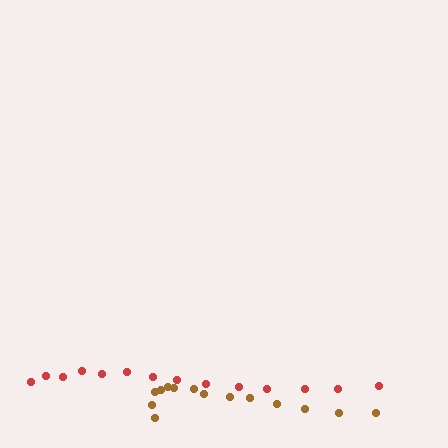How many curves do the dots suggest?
There are 2 distinct paths.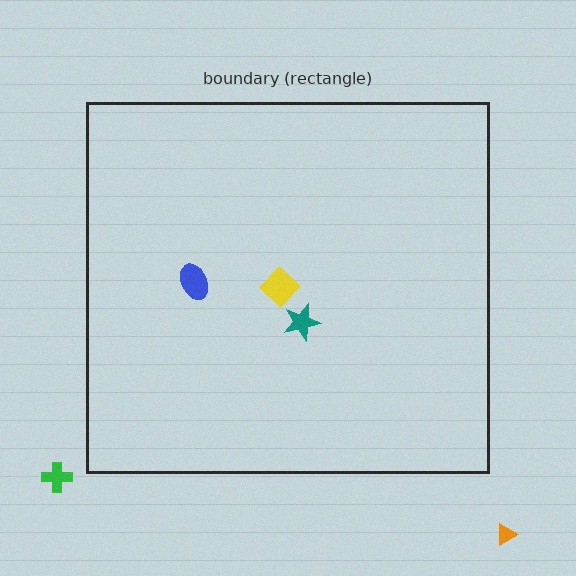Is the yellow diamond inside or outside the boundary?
Inside.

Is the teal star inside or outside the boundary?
Inside.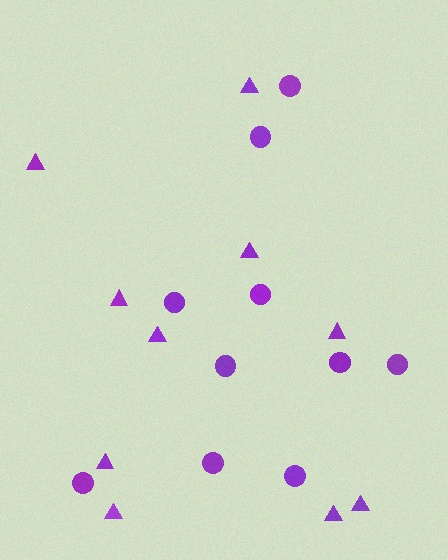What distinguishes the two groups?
There are 2 groups: one group of circles (10) and one group of triangles (10).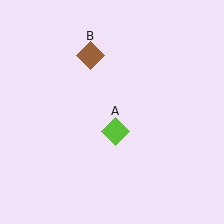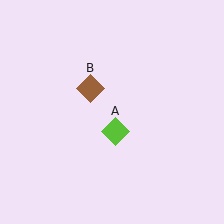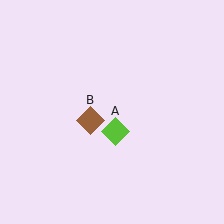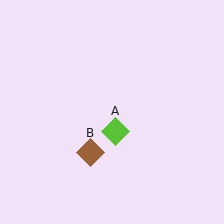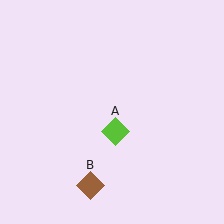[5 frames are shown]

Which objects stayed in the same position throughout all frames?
Lime diamond (object A) remained stationary.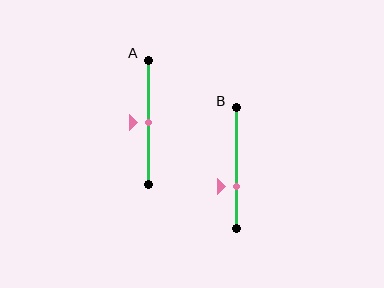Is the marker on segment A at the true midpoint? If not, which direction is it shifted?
Yes, the marker on segment A is at the true midpoint.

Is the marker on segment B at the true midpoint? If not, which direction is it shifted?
No, the marker on segment B is shifted downward by about 15% of the segment length.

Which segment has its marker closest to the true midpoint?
Segment A has its marker closest to the true midpoint.